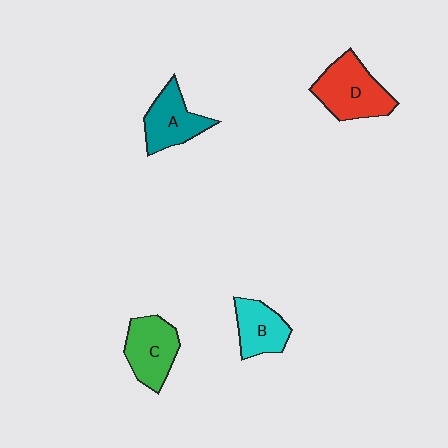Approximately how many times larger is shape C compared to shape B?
Approximately 1.3 times.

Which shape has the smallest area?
Shape B (cyan).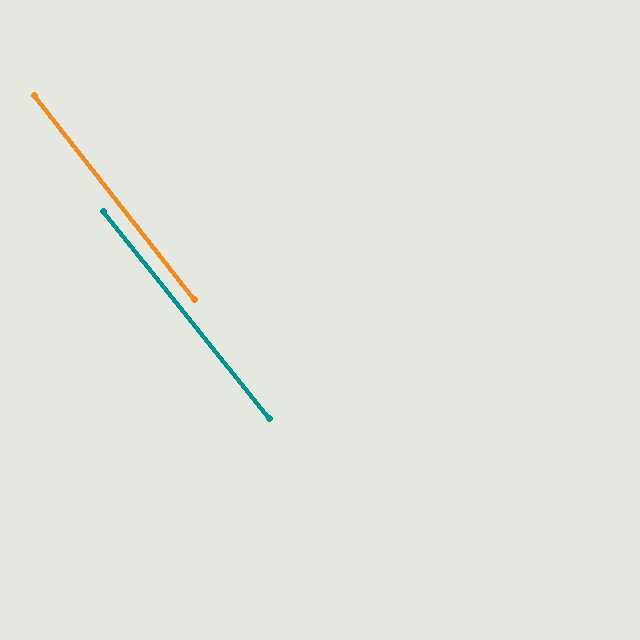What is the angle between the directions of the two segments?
Approximately 1 degree.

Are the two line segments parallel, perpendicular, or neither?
Parallel — their directions differ by only 0.7°.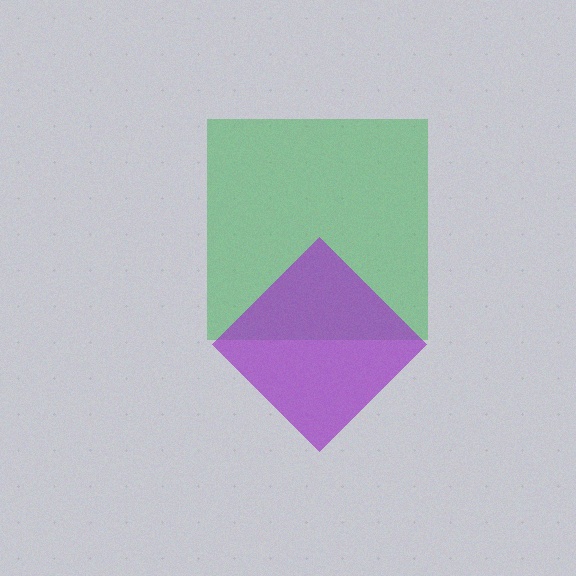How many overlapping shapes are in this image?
There are 2 overlapping shapes in the image.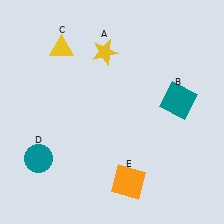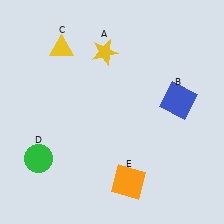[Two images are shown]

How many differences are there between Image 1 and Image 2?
There are 2 differences between the two images.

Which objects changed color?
B changed from teal to blue. D changed from teal to green.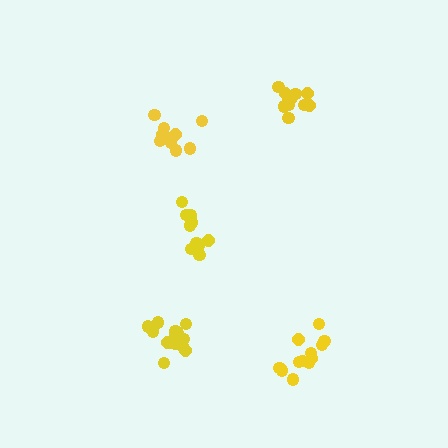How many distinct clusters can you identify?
There are 5 distinct clusters.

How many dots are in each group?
Group 1: 11 dots, Group 2: 15 dots, Group 3: 12 dots, Group 4: 10 dots, Group 5: 10 dots (58 total).